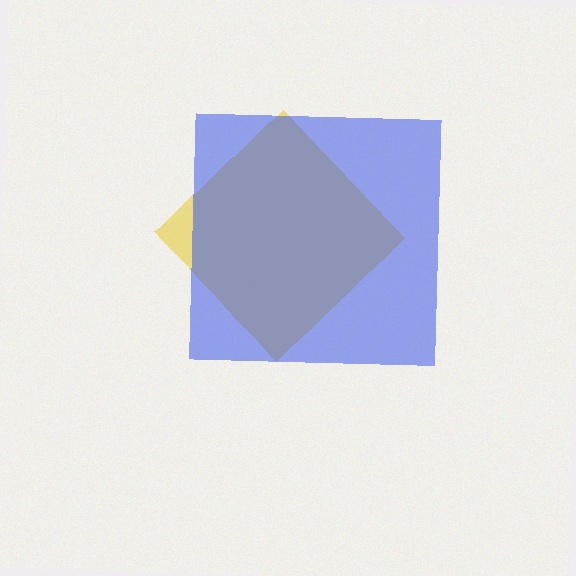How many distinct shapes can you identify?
There are 2 distinct shapes: a yellow diamond, a blue square.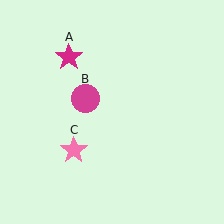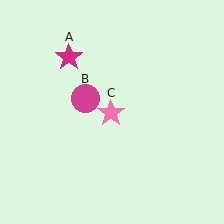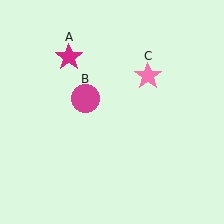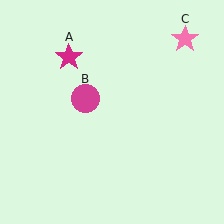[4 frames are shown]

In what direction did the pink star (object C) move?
The pink star (object C) moved up and to the right.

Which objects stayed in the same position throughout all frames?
Magenta star (object A) and magenta circle (object B) remained stationary.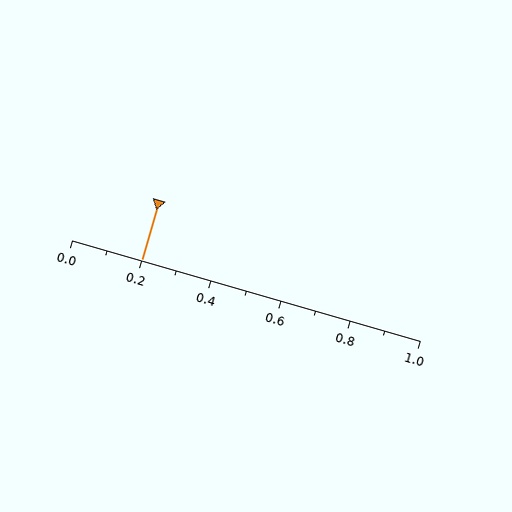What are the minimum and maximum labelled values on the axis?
The axis runs from 0.0 to 1.0.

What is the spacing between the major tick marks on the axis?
The major ticks are spaced 0.2 apart.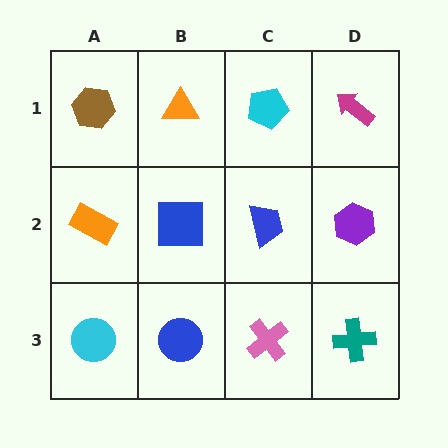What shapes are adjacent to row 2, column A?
A brown hexagon (row 1, column A), a cyan circle (row 3, column A), a blue square (row 2, column B).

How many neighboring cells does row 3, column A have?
2.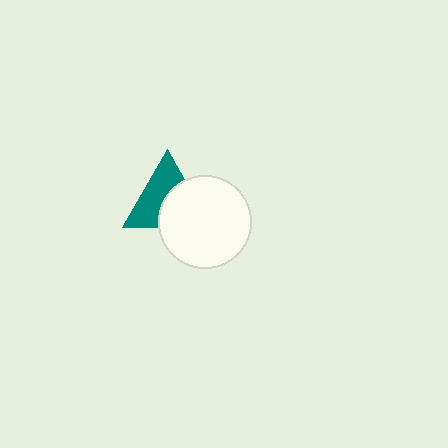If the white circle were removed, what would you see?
You would see the complete teal triangle.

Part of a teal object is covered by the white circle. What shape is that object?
It is a triangle.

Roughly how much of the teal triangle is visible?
About half of it is visible (roughly 54%).